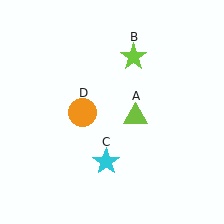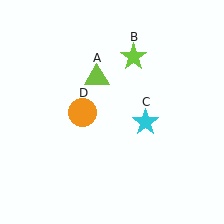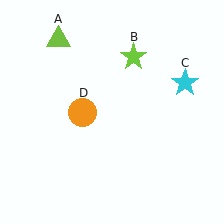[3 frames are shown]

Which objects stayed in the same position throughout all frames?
Lime star (object B) and orange circle (object D) remained stationary.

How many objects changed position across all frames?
2 objects changed position: lime triangle (object A), cyan star (object C).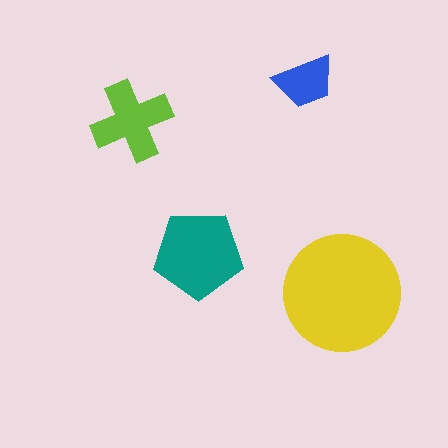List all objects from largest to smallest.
The yellow circle, the teal pentagon, the lime cross, the blue trapezoid.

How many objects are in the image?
There are 4 objects in the image.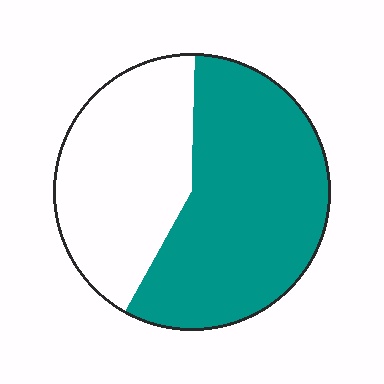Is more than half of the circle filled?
Yes.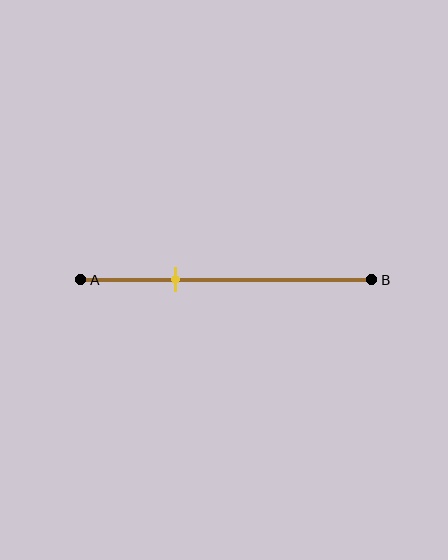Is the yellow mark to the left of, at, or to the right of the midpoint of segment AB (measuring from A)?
The yellow mark is to the left of the midpoint of segment AB.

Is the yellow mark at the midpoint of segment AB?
No, the mark is at about 35% from A, not at the 50% midpoint.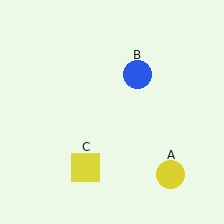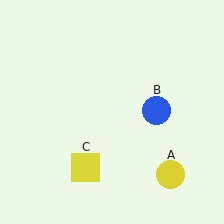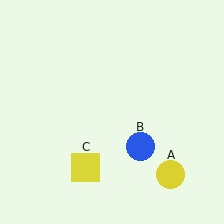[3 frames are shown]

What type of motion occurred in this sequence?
The blue circle (object B) rotated clockwise around the center of the scene.